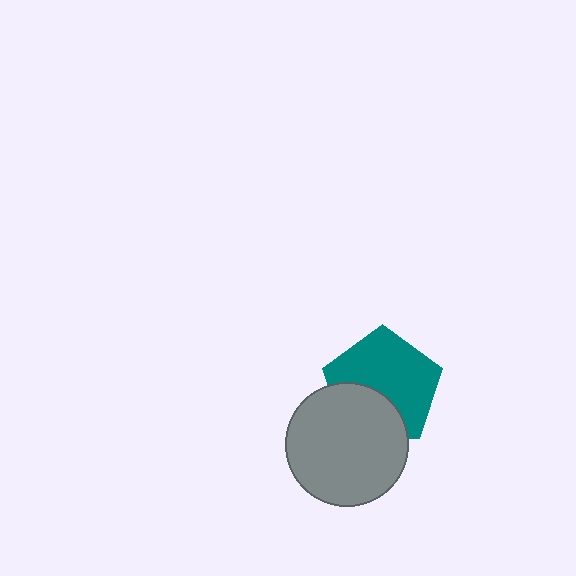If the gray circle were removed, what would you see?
You would see the complete teal pentagon.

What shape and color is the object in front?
The object in front is a gray circle.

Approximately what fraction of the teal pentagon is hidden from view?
Roughly 35% of the teal pentagon is hidden behind the gray circle.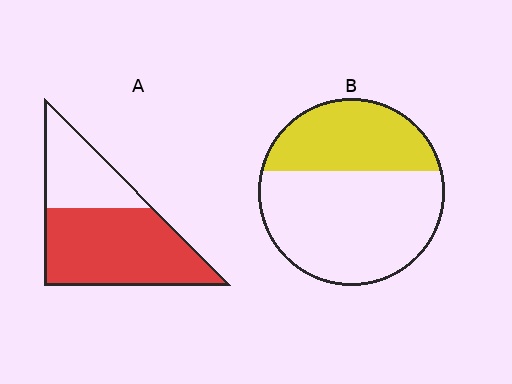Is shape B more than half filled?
No.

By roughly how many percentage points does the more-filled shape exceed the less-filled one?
By roughly 30 percentage points (A over B).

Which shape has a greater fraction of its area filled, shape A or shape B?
Shape A.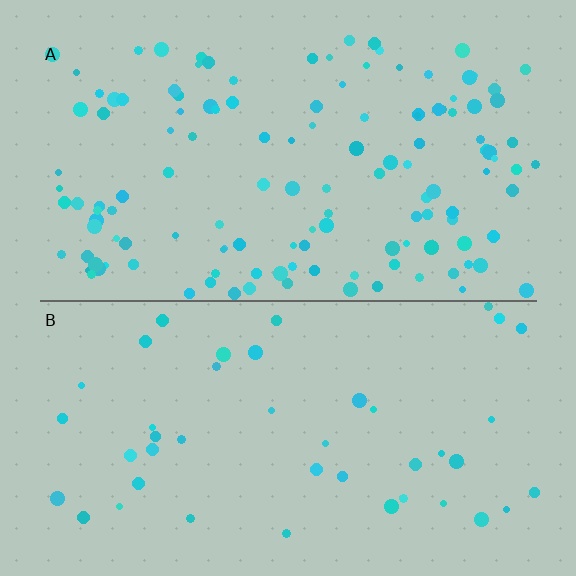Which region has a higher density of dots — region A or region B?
A (the top).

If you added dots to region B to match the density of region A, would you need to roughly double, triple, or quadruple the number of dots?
Approximately triple.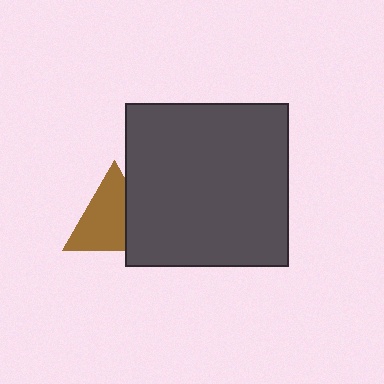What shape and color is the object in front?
The object in front is a dark gray square.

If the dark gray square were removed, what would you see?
You would see the complete brown triangle.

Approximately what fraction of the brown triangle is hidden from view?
Roughly 31% of the brown triangle is hidden behind the dark gray square.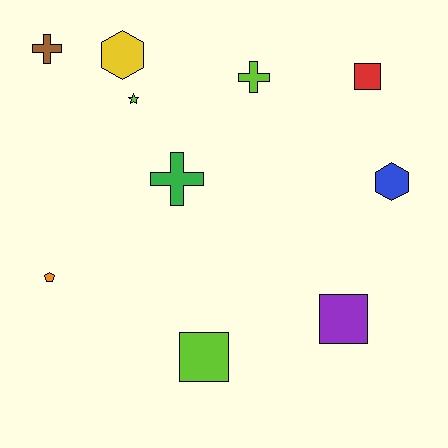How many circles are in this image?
There are no circles.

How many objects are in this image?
There are 10 objects.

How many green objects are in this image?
There is 1 green object.